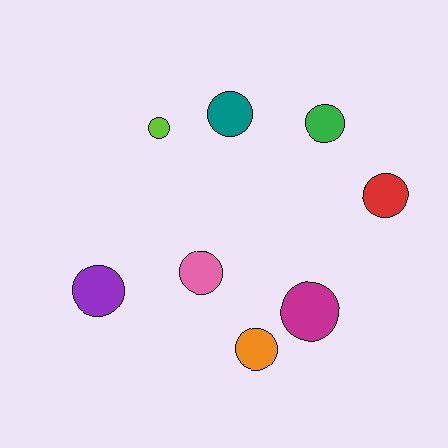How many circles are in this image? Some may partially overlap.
There are 8 circles.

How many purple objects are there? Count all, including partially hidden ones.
There is 1 purple object.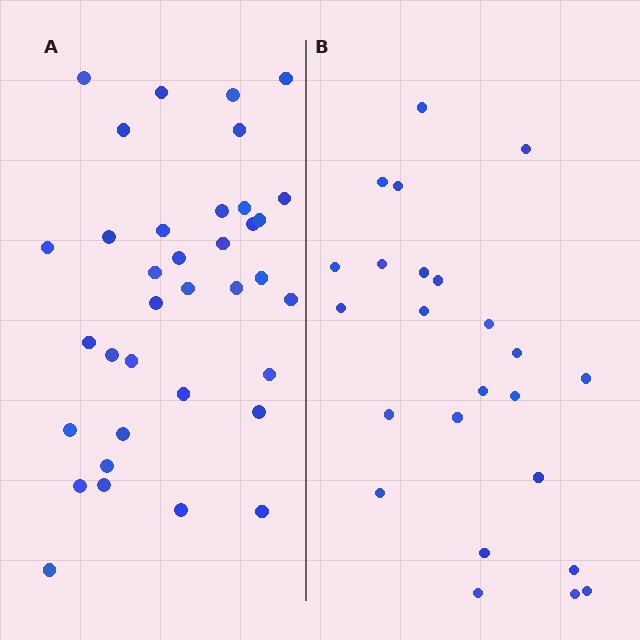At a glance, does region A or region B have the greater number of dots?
Region A (the left region) has more dots.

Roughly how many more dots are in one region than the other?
Region A has roughly 12 or so more dots than region B.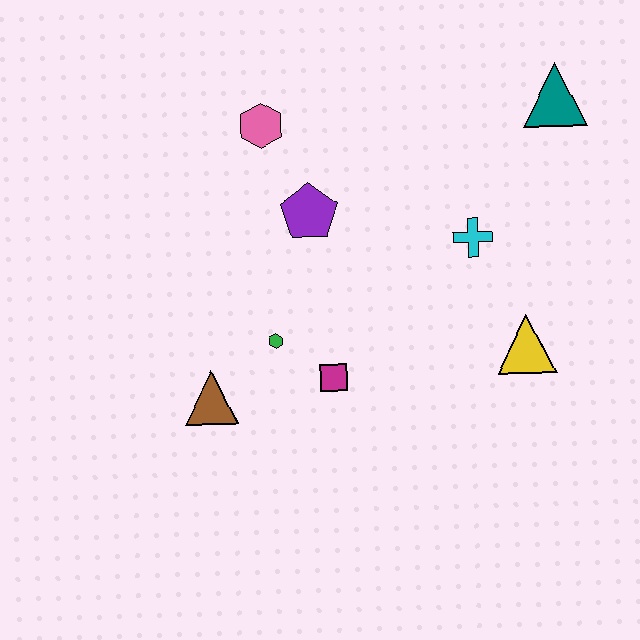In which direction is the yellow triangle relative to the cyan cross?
The yellow triangle is below the cyan cross.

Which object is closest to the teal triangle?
The cyan cross is closest to the teal triangle.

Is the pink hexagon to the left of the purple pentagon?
Yes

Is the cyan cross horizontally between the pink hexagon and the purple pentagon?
No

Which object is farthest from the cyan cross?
The brown triangle is farthest from the cyan cross.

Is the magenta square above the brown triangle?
Yes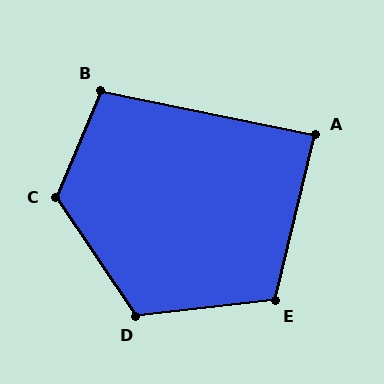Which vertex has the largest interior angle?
C, at approximately 123 degrees.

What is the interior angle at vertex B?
Approximately 101 degrees (obtuse).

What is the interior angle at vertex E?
Approximately 110 degrees (obtuse).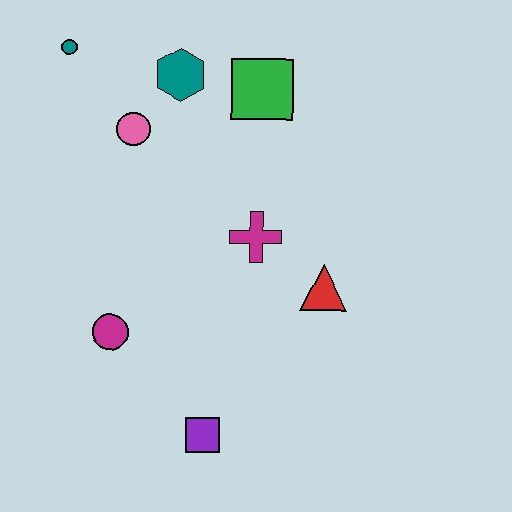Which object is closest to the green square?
The teal hexagon is closest to the green square.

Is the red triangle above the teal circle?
No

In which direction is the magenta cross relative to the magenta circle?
The magenta cross is to the right of the magenta circle.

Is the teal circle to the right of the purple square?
No